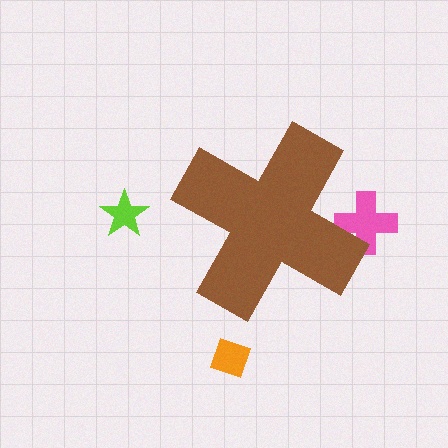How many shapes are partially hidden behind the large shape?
1 shape is partially hidden.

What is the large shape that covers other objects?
A brown cross.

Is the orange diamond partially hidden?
No, the orange diamond is fully visible.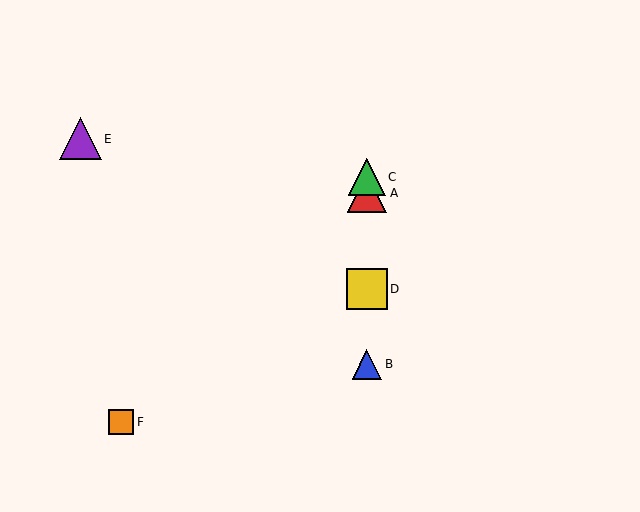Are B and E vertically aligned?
No, B is at x≈367 and E is at x≈81.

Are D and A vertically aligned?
Yes, both are at x≈367.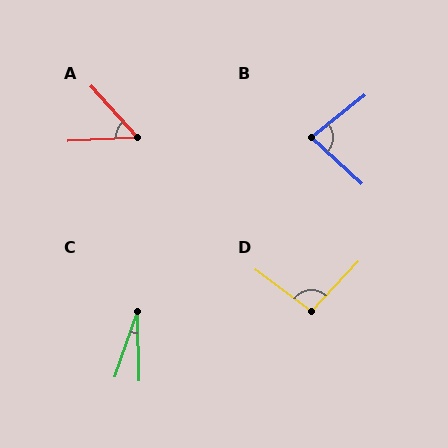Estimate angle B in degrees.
Approximately 81 degrees.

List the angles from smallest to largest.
C (21°), A (51°), B (81°), D (97°).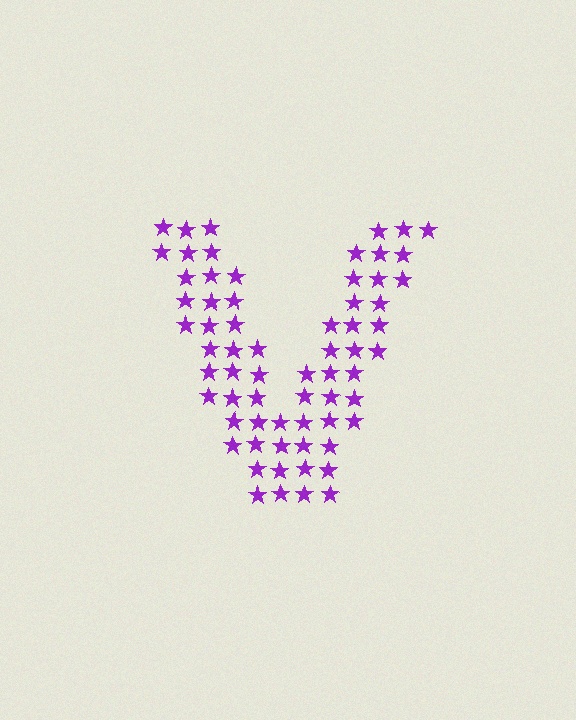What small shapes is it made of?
It is made of small stars.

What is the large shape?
The large shape is the letter V.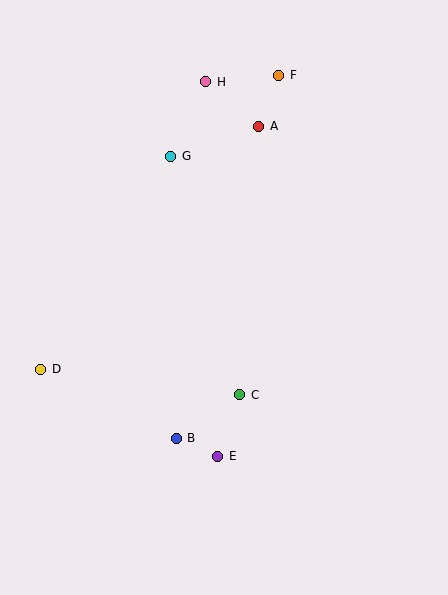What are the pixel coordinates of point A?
Point A is at (259, 126).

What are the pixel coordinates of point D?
Point D is at (41, 369).